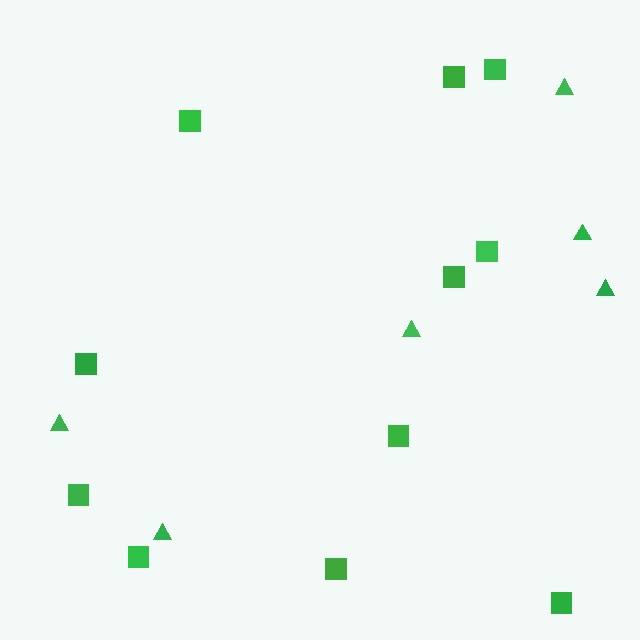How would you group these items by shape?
There are 2 groups: one group of triangles (6) and one group of squares (11).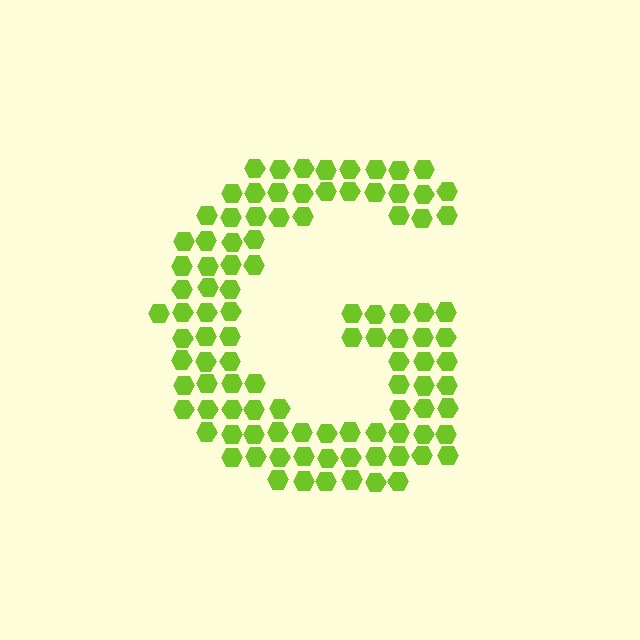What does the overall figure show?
The overall figure shows the letter G.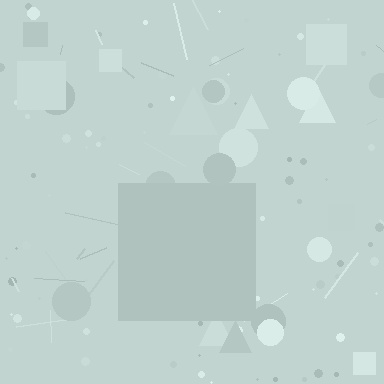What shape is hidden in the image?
A square is hidden in the image.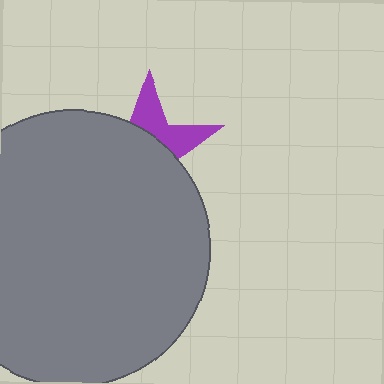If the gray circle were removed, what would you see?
You would see the complete purple star.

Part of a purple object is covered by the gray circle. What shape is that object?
It is a star.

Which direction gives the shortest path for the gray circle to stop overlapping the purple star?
Moving down gives the shortest separation.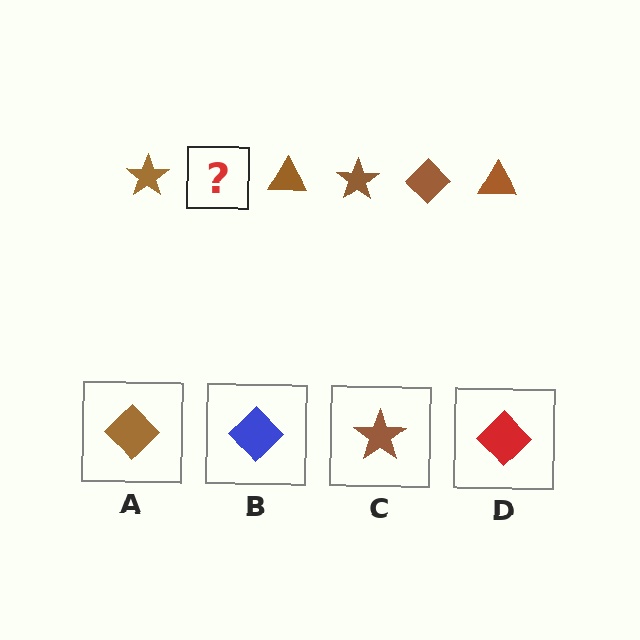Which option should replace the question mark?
Option A.